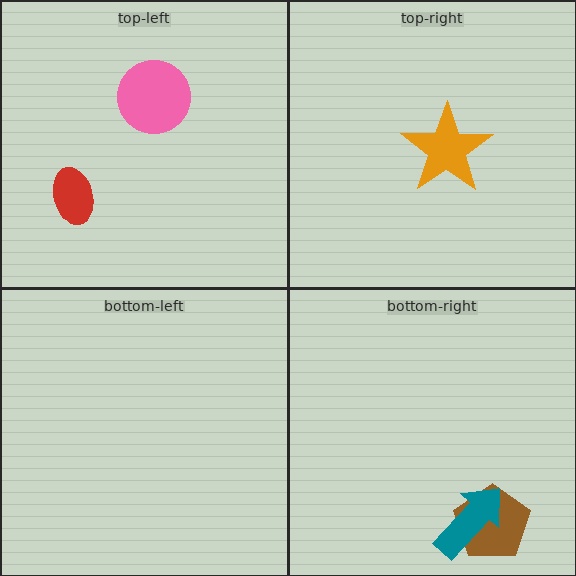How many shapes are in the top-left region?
2.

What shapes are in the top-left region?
The pink circle, the red ellipse.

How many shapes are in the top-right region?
1.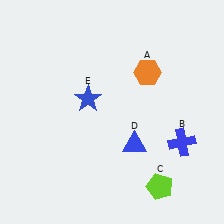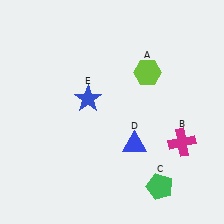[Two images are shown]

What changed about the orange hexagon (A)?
In Image 1, A is orange. In Image 2, it changed to lime.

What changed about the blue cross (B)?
In Image 1, B is blue. In Image 2, it changed to magenta.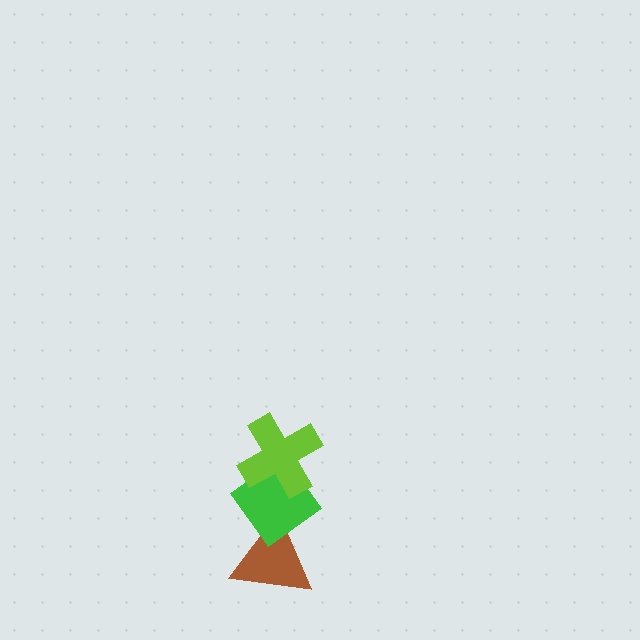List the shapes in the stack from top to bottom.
From top to bottom: the lime cross, the green diamond, the brown triangle.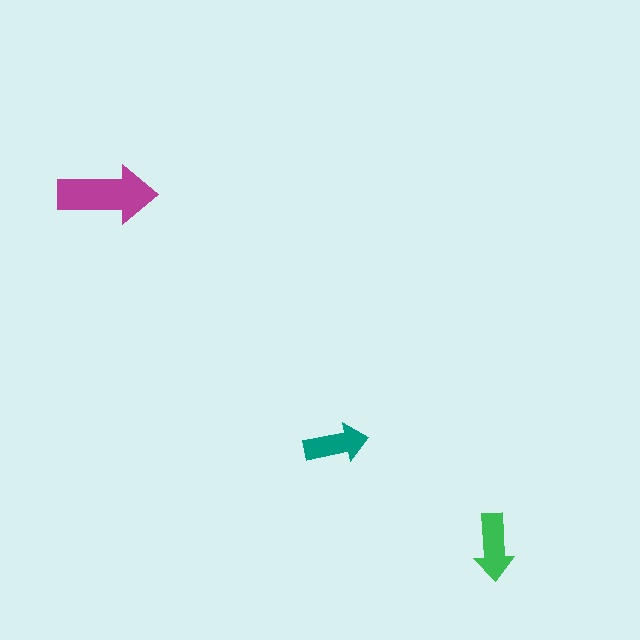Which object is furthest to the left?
The magenta arrow is leftmost.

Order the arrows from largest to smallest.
the magenta one, the green one, the teal one.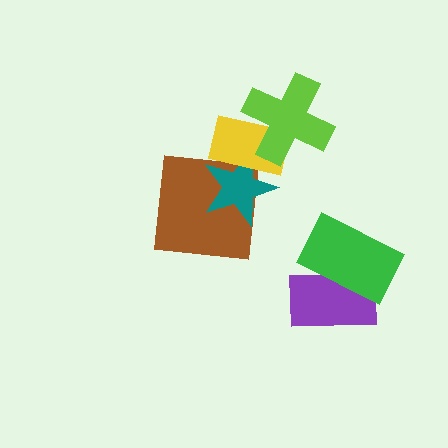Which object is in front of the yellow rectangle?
The lime cross is in front of the yellow rectangle.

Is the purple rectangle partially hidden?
Yes, it is partially covered by another shape.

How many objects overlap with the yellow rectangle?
3 objects overlap with the yellow rectangle.